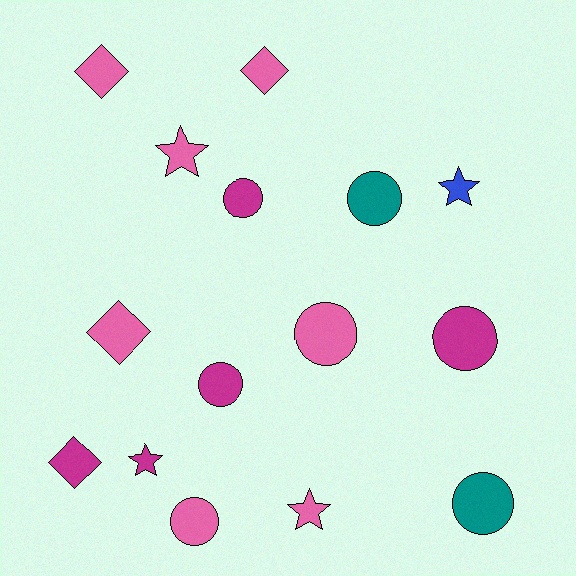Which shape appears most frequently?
Circle, with 7 objects.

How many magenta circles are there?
There are 3 magenta circles.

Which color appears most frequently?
Pink, with 7 objects.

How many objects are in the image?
There are 15 objects.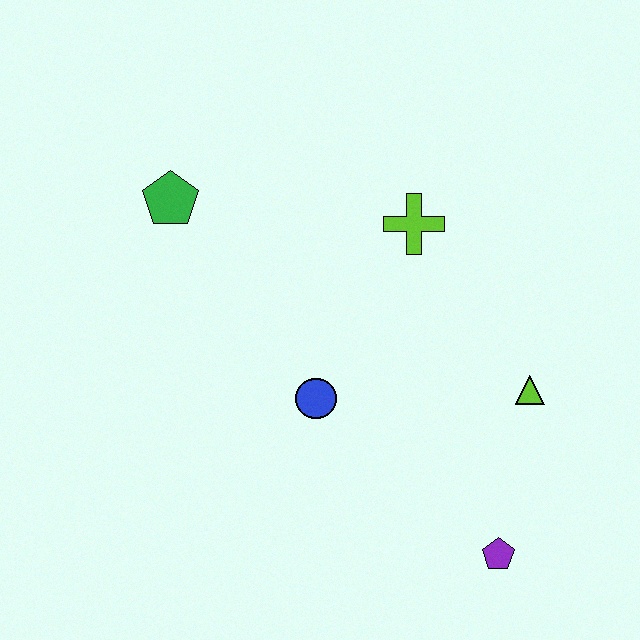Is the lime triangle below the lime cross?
Yes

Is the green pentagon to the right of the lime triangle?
No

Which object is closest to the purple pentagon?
The lime triangle is closest to the purple pentagon.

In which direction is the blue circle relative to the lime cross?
The blue circle is below the lime cross.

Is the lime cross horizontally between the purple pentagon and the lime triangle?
No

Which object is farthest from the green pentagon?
The purple pentagon is farthest from the green pentagon.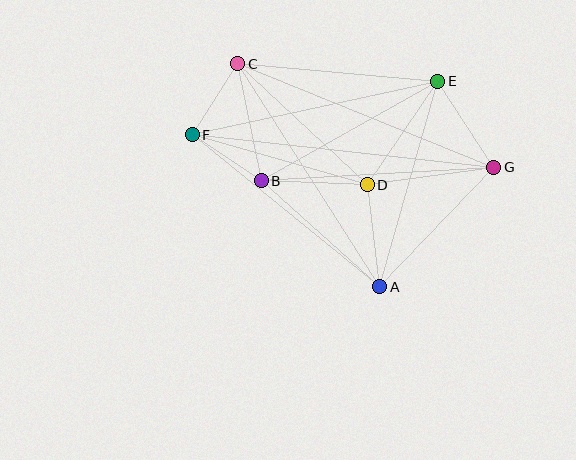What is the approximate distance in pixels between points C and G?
The distance between C and G is approximately 276 pixels.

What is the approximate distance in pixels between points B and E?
The distance between B and E is approximately 202 pixels.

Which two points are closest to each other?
Points B and F are closest to each other.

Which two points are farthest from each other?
Points F and G are farthest from each other.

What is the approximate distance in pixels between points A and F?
The distance between A and F is approximately 241 pixels.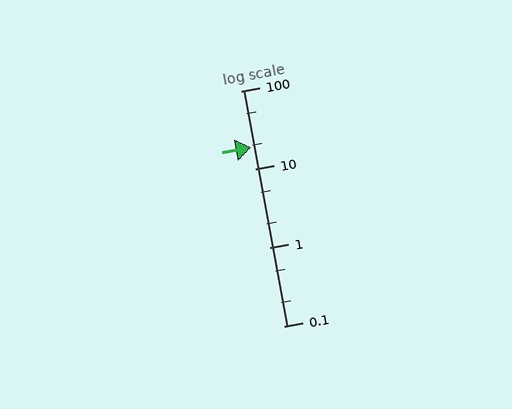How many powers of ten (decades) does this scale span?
The scale spans 3 decades, from 0.1 to 100.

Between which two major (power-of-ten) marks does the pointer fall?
The pointer is between 10 and 100.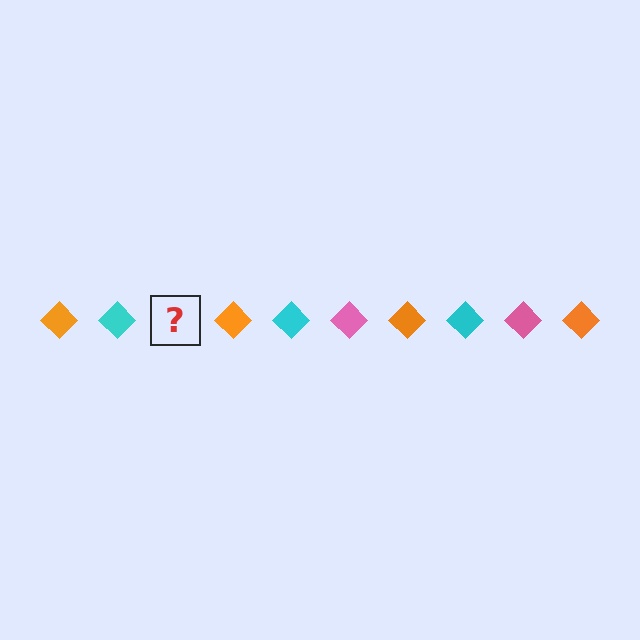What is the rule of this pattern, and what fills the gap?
The rule is that the pattern cycles through orange, cyan, pink diamonds. The gap should be filled with a pink diamond.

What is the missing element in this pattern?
The missing element is a pink diamond.